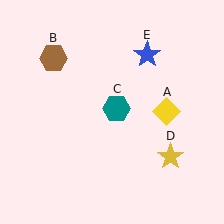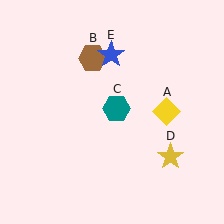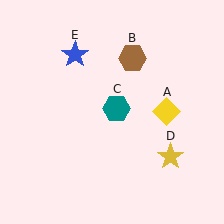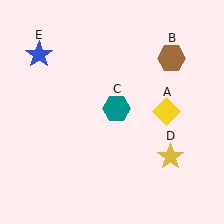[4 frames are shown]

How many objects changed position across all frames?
2 objects changed position: brown hexagon (object B), blue star (object E).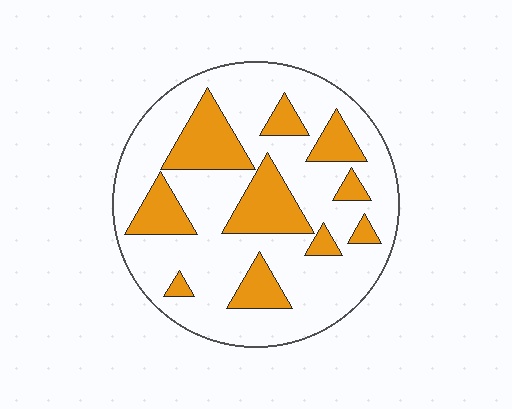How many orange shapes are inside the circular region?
10.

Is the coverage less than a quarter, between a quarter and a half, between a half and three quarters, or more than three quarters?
Between a quarter and a half.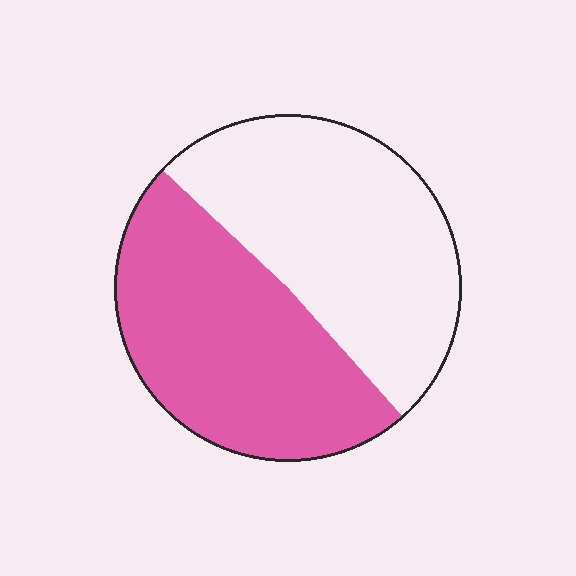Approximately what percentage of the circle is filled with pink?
Approximately 50%.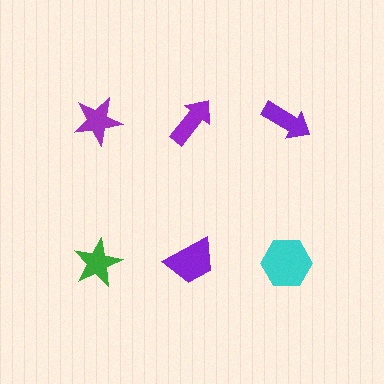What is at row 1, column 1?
A purple star.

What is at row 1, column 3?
A purple arrow.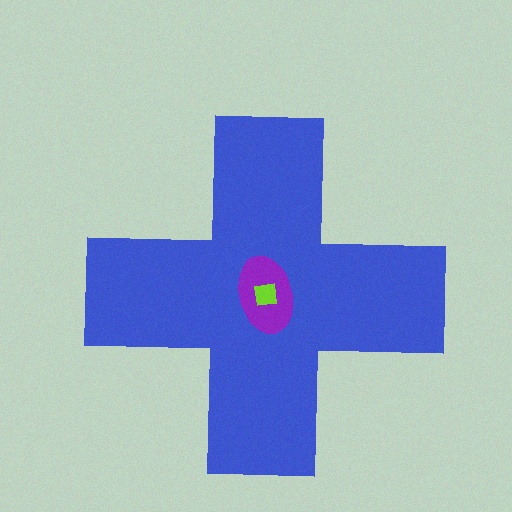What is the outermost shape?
The blue cross.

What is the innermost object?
The lime square.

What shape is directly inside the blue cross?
The purple ellipse.